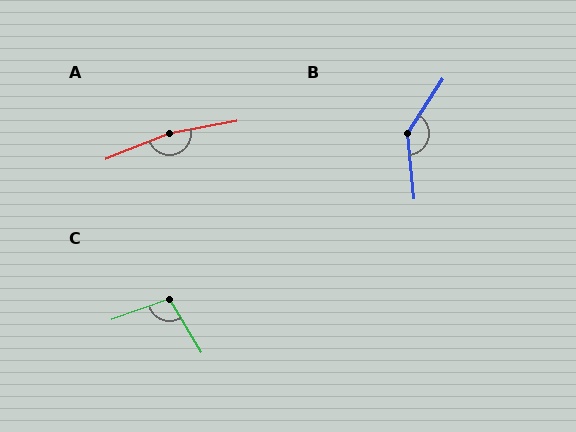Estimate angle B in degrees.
Approximately 141 degrees.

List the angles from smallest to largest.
C (101°), B (141°), A (169°).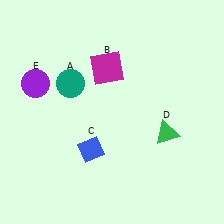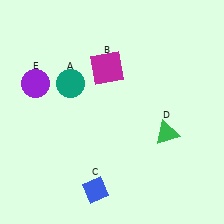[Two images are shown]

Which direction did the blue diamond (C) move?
The blue diamond (C) moved down.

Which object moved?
The blue diamond (C) moved down.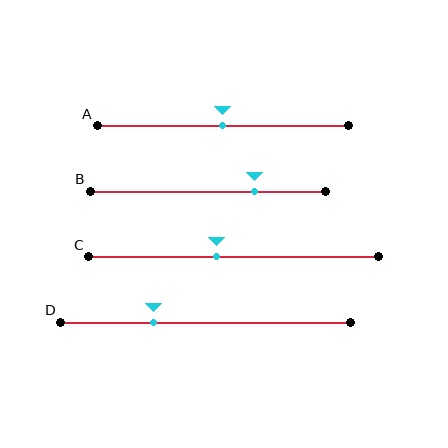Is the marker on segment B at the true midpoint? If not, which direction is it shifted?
No, the marker on segment B is shifted to the right by about 20% of the segment length.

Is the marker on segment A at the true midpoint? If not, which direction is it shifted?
Yes, the marker on segment A is at the true midpoint.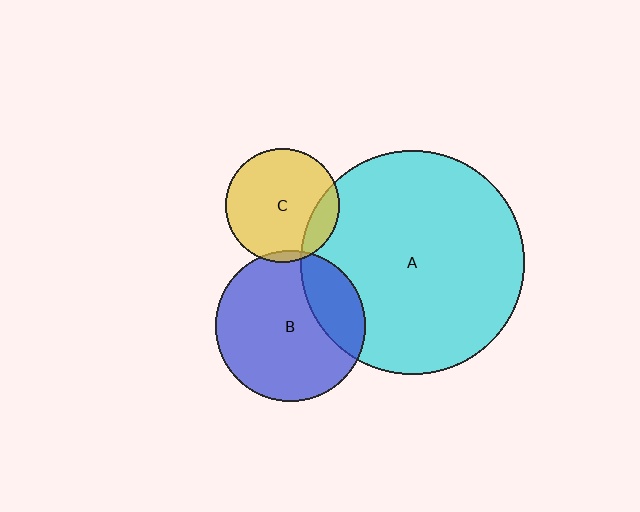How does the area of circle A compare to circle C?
Approximately 3.9 times.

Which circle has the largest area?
Circle A (cyan).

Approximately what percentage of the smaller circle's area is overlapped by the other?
Approximately 15%.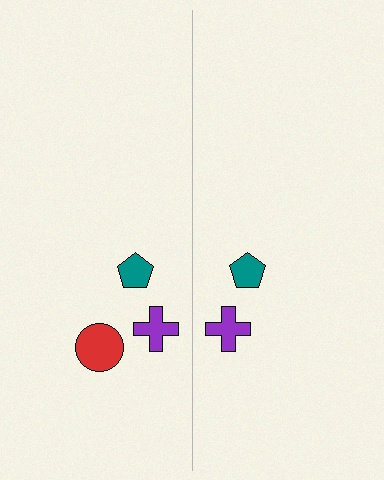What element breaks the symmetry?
A red circle is missing from the right side.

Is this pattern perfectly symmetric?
No, the pattern is not perfectly symmetric. A red circle is missing from the right side.